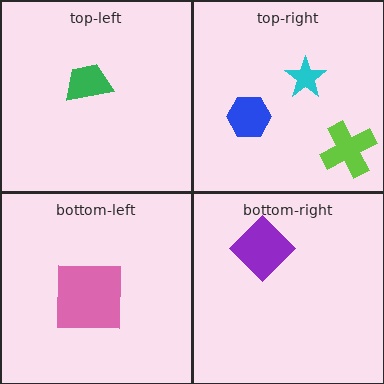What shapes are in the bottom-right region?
The purple diamond.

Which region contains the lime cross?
The top-right region.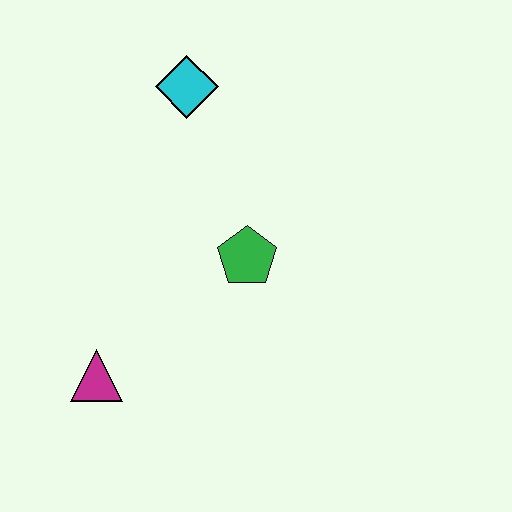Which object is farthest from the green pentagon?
The magenta triangle is farthest from the green pentagon.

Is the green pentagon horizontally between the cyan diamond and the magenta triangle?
No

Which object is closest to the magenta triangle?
The green pentagon is closest to the magenta triangle.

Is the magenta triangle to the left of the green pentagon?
Yes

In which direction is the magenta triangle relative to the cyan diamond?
The magenta triangle is below the cyan diamond.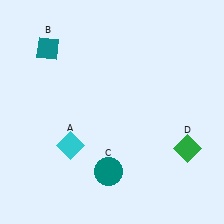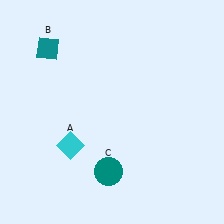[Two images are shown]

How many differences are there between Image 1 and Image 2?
There is 1 difference between the two images.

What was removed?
The green diamond (D) was removed in Image 2.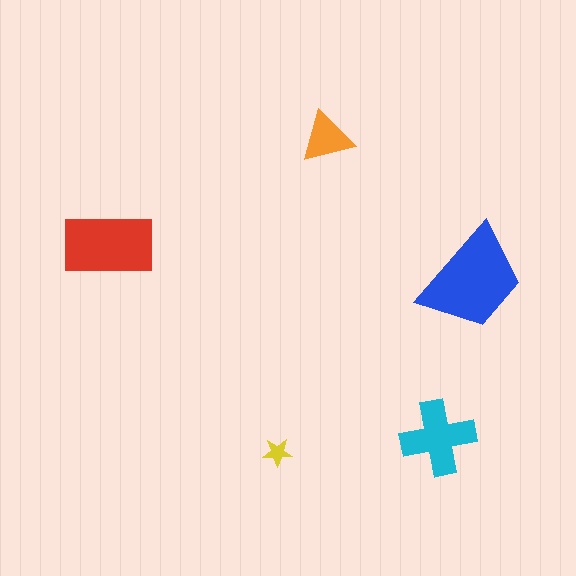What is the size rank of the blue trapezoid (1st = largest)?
1st.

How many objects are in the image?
There are 5 objects in the image.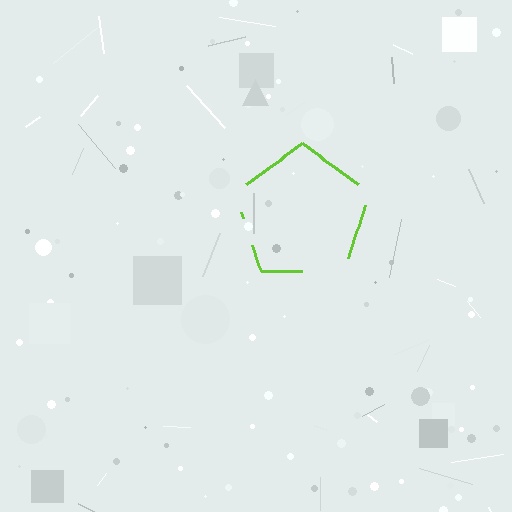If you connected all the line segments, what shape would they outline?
They would outline a pentagon.